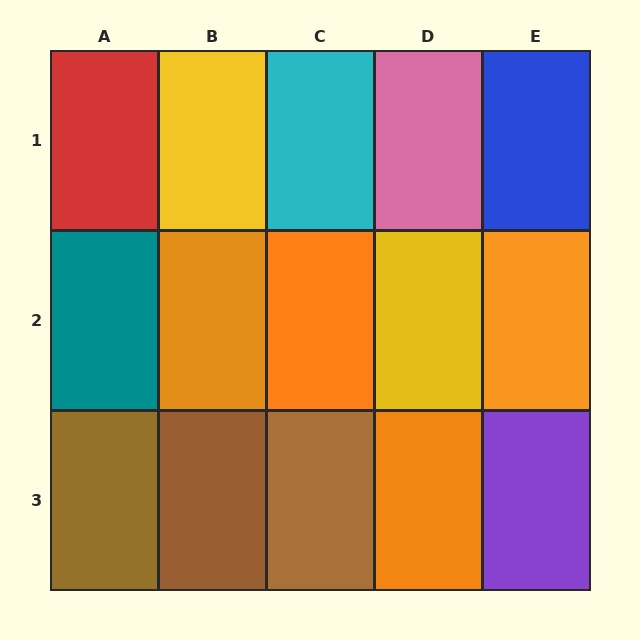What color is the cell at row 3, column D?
Orange.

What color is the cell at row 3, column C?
Brown.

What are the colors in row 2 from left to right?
Teal, orange, orange, yellow, orange.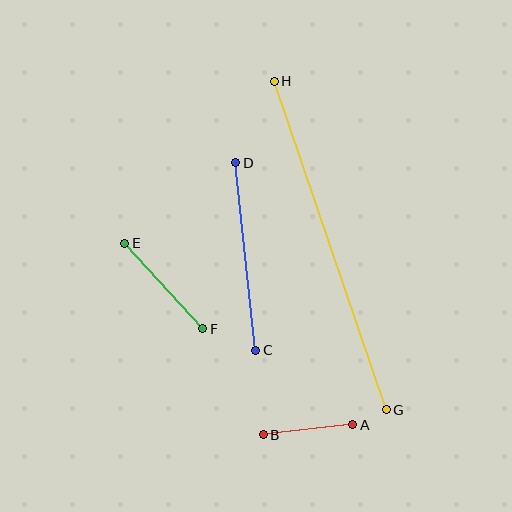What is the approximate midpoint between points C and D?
The midpoint is at approximately (246, 256) pixels.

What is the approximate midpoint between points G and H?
The midpoint is at approximately (330, 245) pixels.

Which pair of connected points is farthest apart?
Points G and H are farthest apart.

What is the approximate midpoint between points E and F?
The midpoint is at approximately (164, 286) pixels.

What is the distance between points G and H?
The distance is approximately 347 pixels.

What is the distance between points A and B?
The distance is approximately 90 pixels.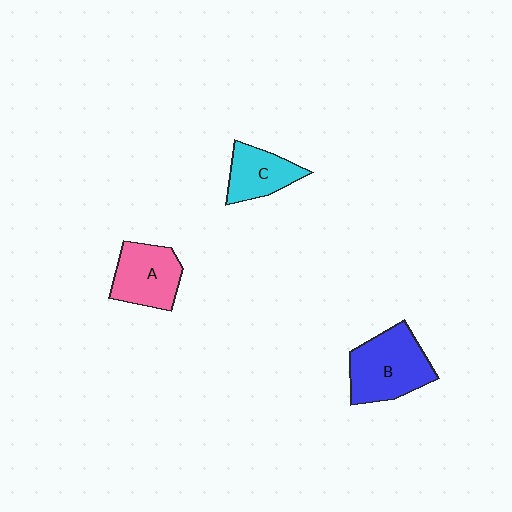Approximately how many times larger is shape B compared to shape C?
Approximately 1.6 times.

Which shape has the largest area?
Shape B (blue).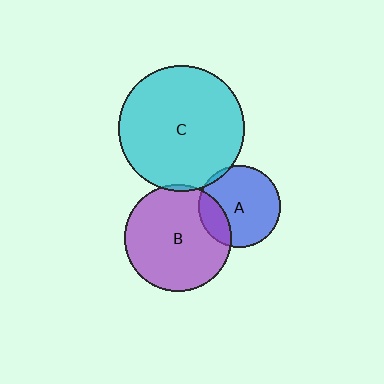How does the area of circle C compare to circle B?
Approximately 1.4 times.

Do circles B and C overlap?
Yes.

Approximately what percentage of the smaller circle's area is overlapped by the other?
Approximately 5%.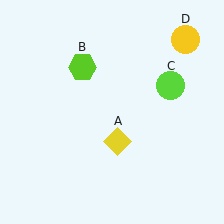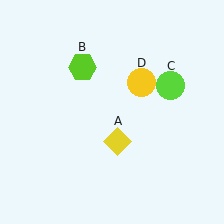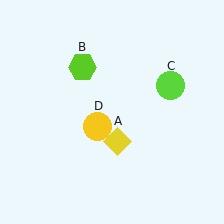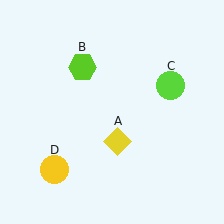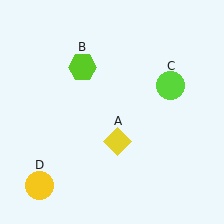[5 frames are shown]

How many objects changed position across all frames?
1 object changed position: yellow circle (object D).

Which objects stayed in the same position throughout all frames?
Yellow diamond (object A) and lime hexagon (object B) and lime circle (object C) remained stationary.